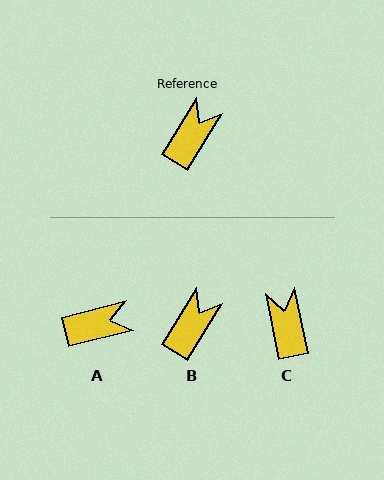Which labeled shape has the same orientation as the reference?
B.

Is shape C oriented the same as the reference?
No, it is off by about 43 degrees.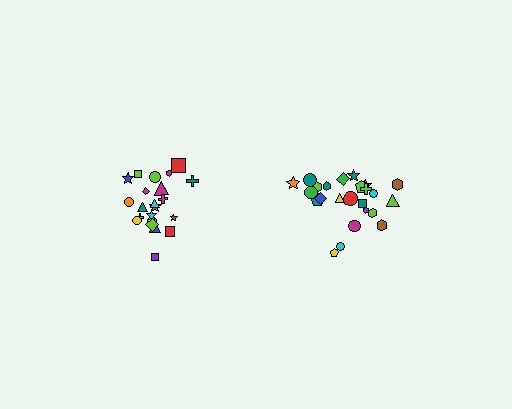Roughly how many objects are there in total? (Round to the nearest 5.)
Roughly 45 objects in total.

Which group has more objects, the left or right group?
The right group.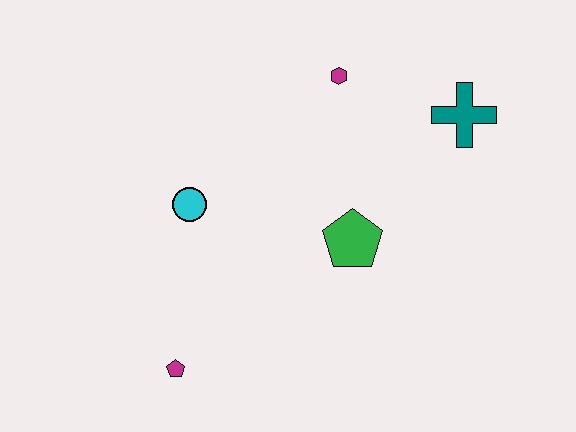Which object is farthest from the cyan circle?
The teal cross is farthest from the cyan circle.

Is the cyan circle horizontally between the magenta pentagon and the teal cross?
Yes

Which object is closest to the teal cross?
The magenta hexagon is closest to the teal cross.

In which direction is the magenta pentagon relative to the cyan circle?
The magenta pentagon is below the cyan circle.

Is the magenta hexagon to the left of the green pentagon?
Yes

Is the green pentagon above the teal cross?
No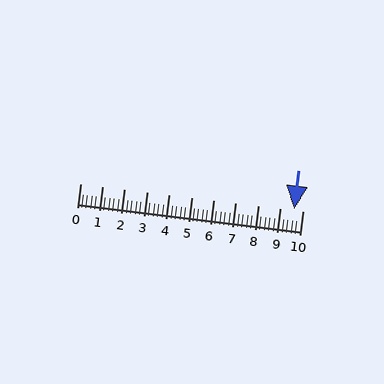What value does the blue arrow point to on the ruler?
The blue arrow points to approximately 9.6.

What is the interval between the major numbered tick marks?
The major tick marks are spaced 1 units apart.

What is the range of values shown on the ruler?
The ruler shows values from 0 to 10.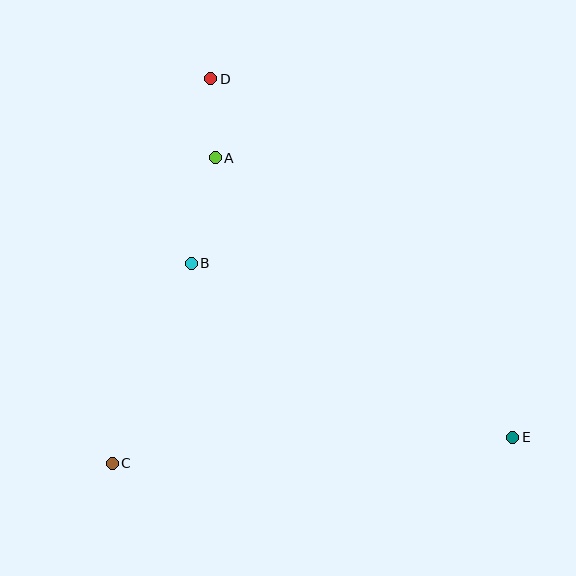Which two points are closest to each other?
Points A and D are closest to each other.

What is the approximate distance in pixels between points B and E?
The distance between B and E is approximately 366 pixels.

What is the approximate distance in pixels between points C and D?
The distance between C and D is approximately 397 pixels.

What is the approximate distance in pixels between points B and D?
The distance between B and D is approximately 186 pixels.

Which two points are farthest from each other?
Points D and E are farthest from each other.